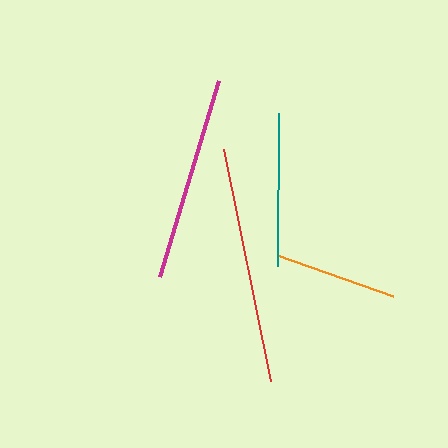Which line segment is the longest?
The red line is the longest at approximately 237 pixels.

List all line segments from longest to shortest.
From longest to shortest: red, magenta, teal, orange.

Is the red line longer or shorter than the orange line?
The red line is longer than the orange line.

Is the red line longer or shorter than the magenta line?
The red line is longer than the magenta line.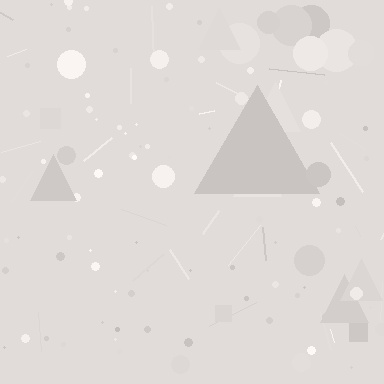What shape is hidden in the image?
A triangle is hidden in the image.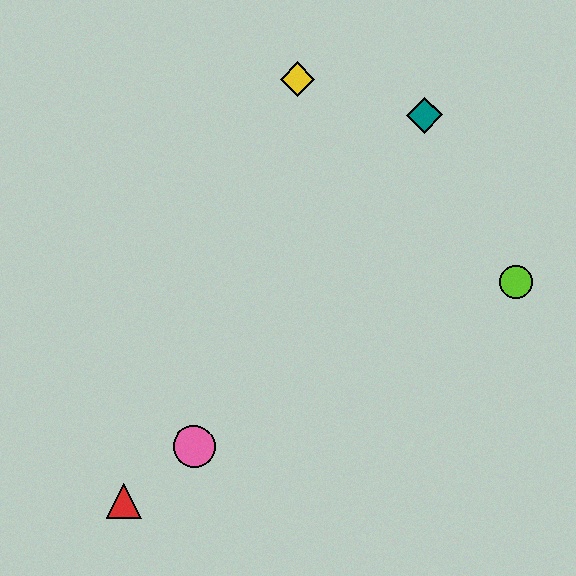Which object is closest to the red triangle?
The pink circle is closest to the red triangle.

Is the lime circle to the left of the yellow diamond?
No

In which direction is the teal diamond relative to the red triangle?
The teal diamond is above the red triangle.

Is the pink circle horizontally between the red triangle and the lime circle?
Yes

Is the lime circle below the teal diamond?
Yes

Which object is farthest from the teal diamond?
The red triangle is farthest from the teal diamond.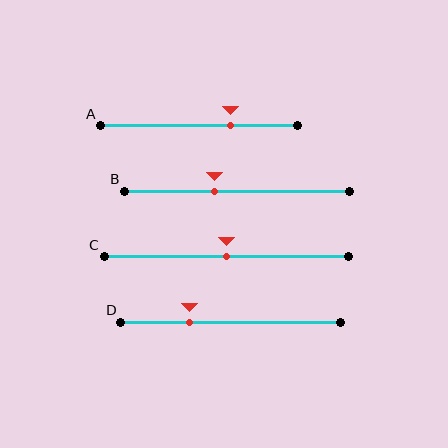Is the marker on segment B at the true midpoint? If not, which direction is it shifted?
No, the marker on segment B is shifted to the left by about 10% of the segment length.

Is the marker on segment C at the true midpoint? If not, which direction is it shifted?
Yes, the marker on segment C is at the true midpoint.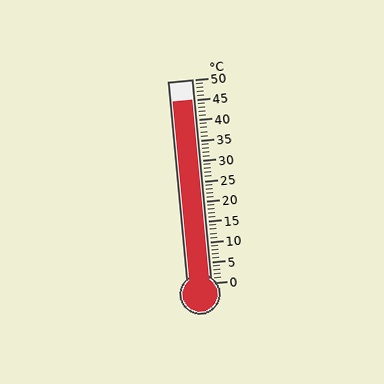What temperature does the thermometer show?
The thermometer shows approximately 45°C.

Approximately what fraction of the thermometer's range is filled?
The thermometer is filled to approximately 90% of its range.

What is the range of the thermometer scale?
The thermometer scale ranges from 0°C to 50°C.